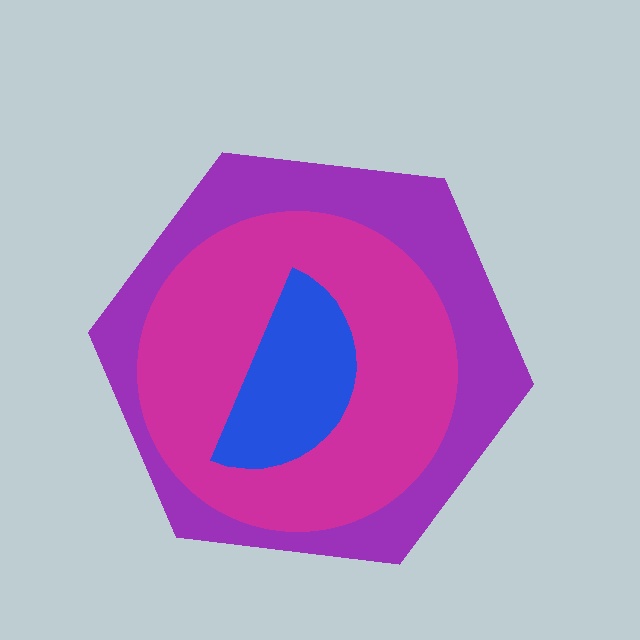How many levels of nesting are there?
3.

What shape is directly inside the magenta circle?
The blue semicircle.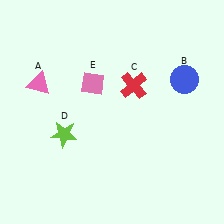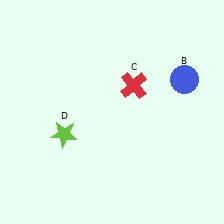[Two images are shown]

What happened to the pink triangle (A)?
The pink triangle (A) was removed in Image 2. It was in the top-left area of Image 1.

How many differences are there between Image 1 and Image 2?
There are 2 differences between the two images.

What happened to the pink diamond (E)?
The pink diamond (E) was removed in Image 2. It was in the top-left area of Image 1.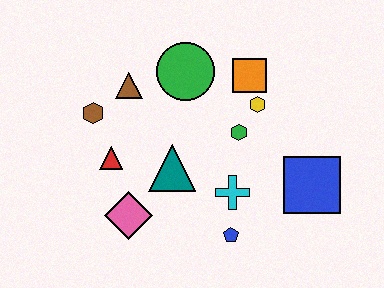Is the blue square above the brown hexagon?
No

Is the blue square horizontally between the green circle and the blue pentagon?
No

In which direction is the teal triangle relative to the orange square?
The teal triangle is below the orange square.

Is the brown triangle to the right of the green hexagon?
No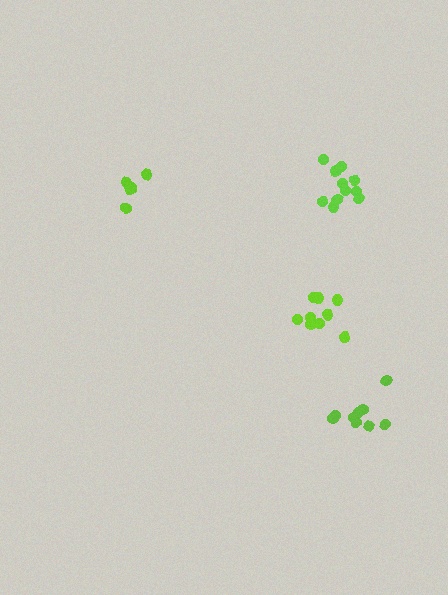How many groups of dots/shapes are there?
There are 4 groups.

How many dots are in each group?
Group 1: 6 dots, Group 2: 9 dots, Group 3: 9 dots, Group 4: 11 dots (35 total).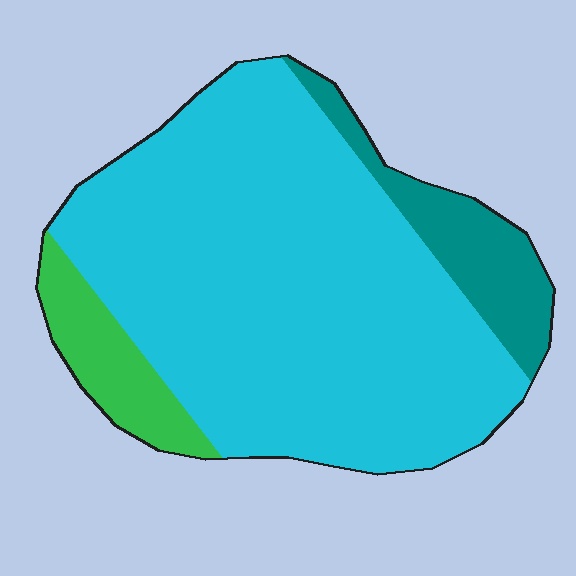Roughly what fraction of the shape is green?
Green takes up less than a sixth of the shape.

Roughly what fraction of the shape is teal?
Teal takes up less than a quarter of the shape.